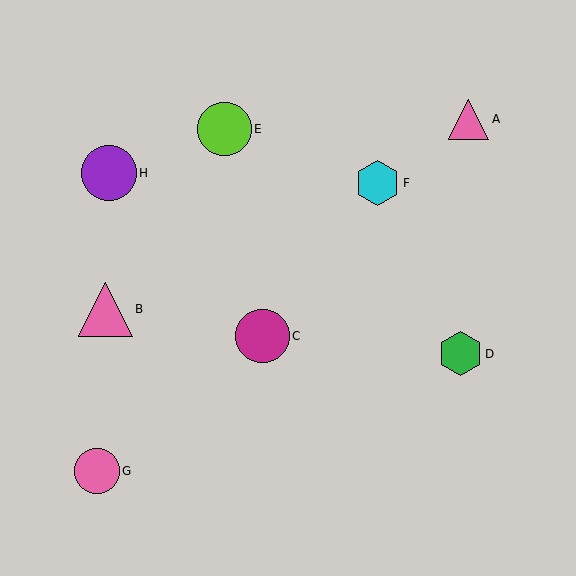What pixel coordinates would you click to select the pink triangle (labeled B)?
Click at (105, 309) to select the pink triangle B.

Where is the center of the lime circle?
The center of the lime circle is at (224, 129).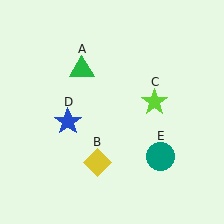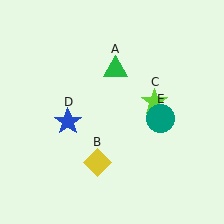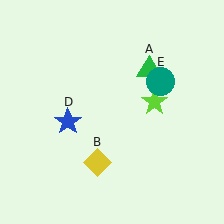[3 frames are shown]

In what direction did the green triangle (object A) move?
The green triangle (object A) moved right.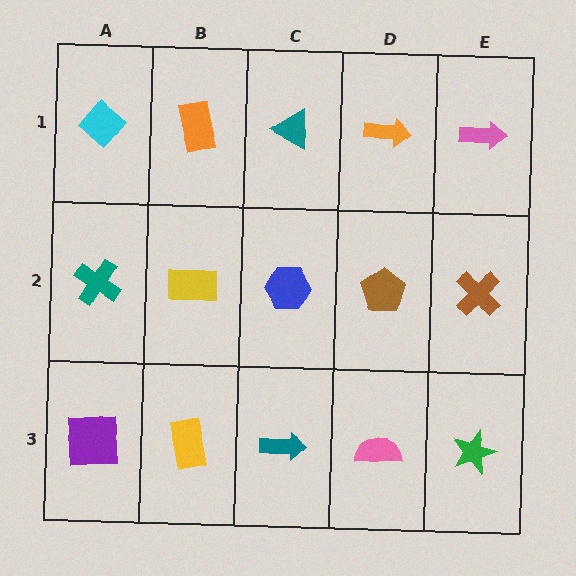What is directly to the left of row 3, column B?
A purple square.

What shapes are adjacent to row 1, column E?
A brown cross (row 2, column E), an orange arrow (row 1, column D).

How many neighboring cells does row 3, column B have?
3.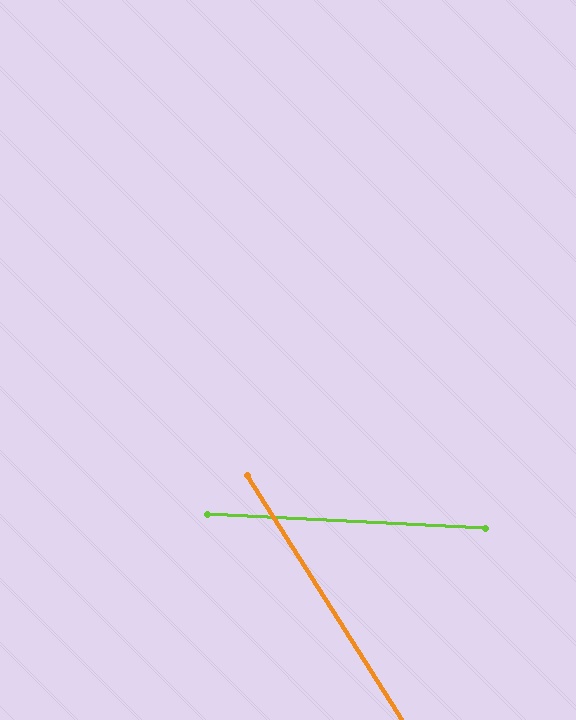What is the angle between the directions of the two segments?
Approximately 55 degrees.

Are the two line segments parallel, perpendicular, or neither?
Neither parallel nor perpendicular — they differ by about 55°.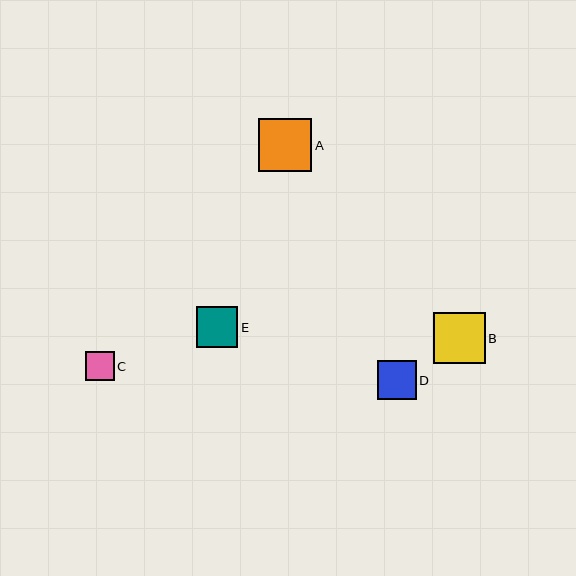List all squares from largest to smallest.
From largest to smallest: A, B, E, D, C.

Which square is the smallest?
Square C is the smallest with a size of approximately 29 pixels.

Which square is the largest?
Square A is the largest with a size of approximately 53 pixels.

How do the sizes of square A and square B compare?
Square A and square B are approximately the same size.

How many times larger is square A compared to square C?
Square A is approximately 1.9 times the size of square C.